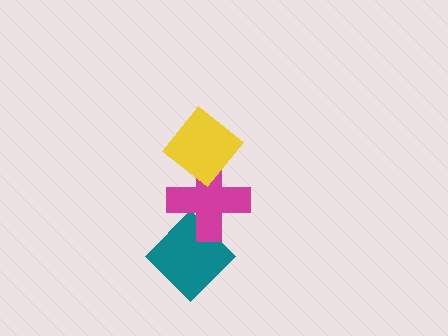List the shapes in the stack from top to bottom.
From top to bottom: the yellow diamond, the magenta cross, the teal diamond.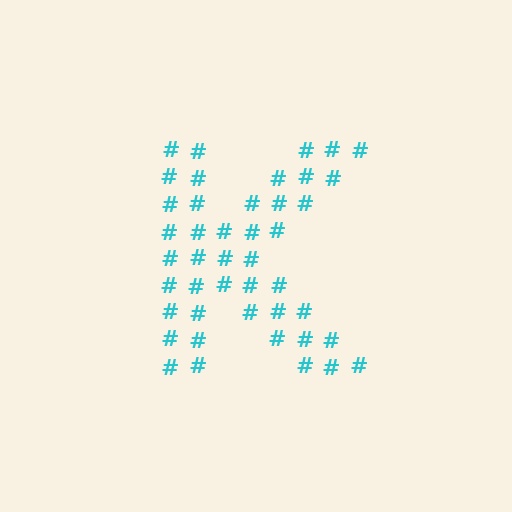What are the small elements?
The small elements are hash symbols.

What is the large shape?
The large shape is the letter K.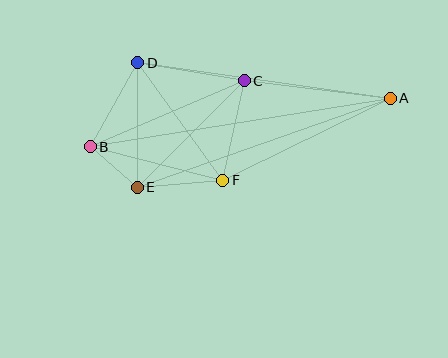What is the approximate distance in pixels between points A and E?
The distance between A and E is approximately 268 pixels.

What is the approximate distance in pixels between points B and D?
The distance between B and D is approximately 96 pixels.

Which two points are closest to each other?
Points B and E are closest to each other.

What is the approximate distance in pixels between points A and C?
The distance between A and C is approximately 147 pixels.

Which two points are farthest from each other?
Points A and B are farthest from each other.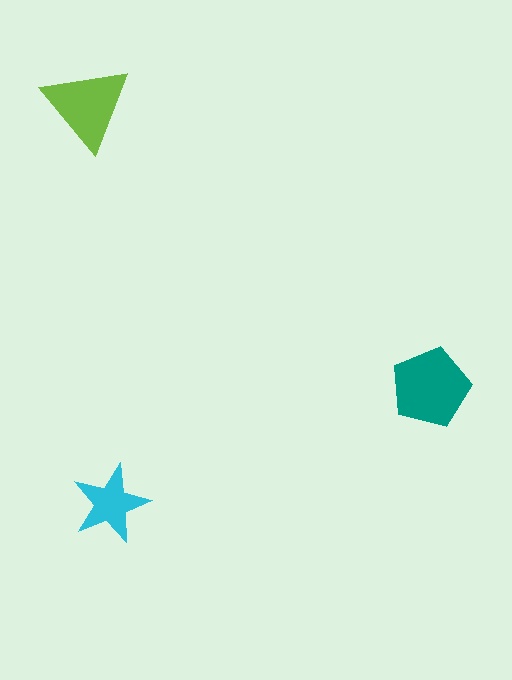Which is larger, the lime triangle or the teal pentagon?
The teal pentagon.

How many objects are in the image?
There are 3 objects in the image.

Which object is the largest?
The teal pentagon.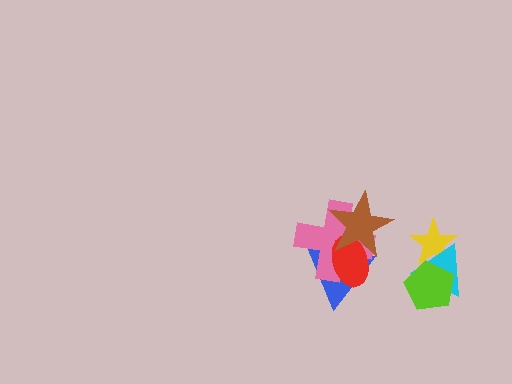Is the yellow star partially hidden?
Yes, it is partially covered by another shape.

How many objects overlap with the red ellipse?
3 objects overlap with the red ellipse.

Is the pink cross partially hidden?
Yes, it is partially covered by another shape.